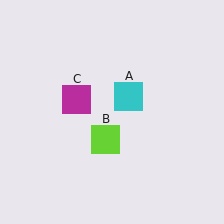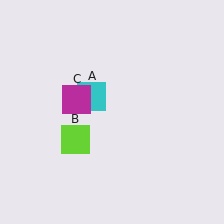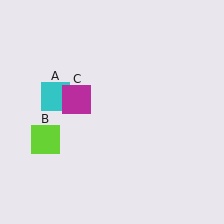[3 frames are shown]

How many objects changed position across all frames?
2 objects changed position: cyan square (object A), lime square (object B).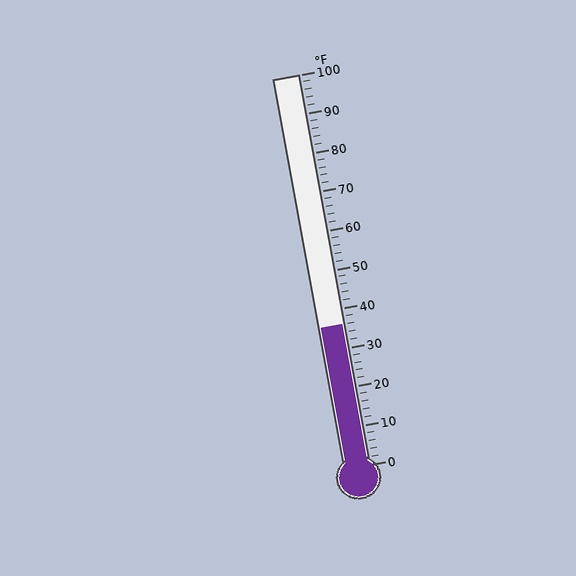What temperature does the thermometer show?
The thermometer shows approximately 36°F.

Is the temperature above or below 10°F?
The temperature is above 10°F.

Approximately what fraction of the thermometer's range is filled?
The thermometer is filled to approximately 35% of its range.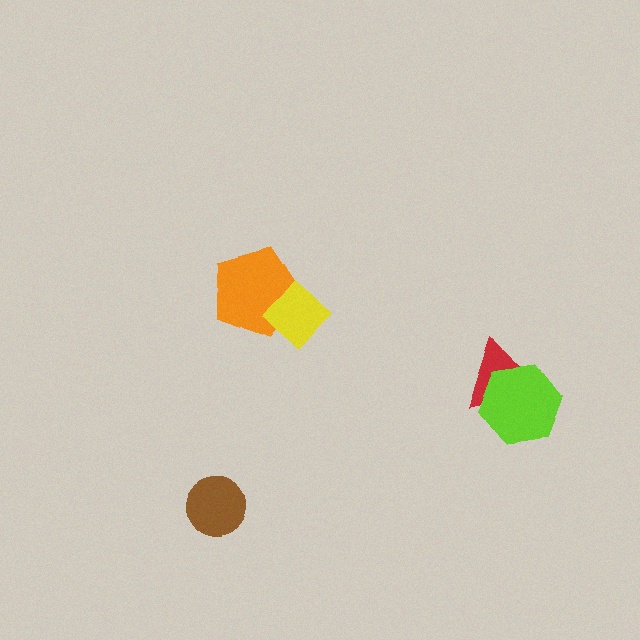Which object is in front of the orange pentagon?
The yellow diamond is in front of the orange pentagon.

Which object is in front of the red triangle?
The lime hexagon is in front of the red triangle.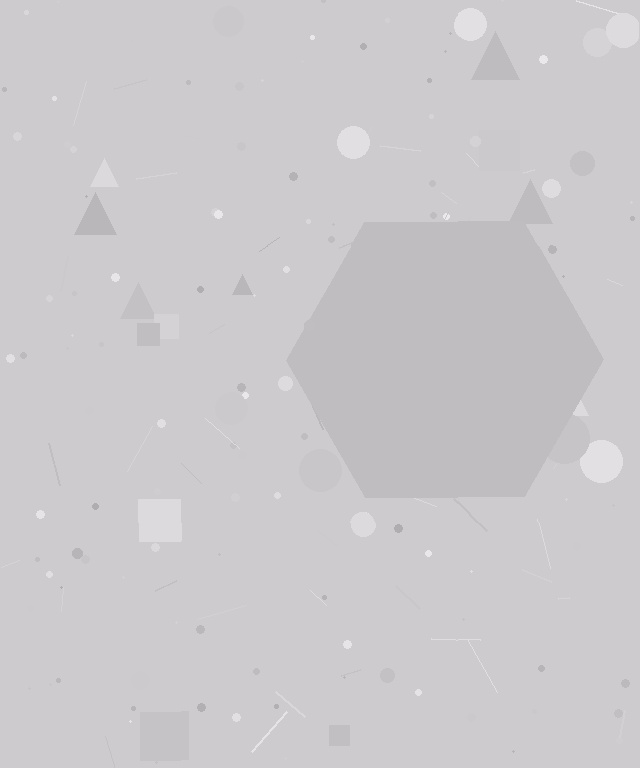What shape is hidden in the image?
A hexagon is hidden in the image.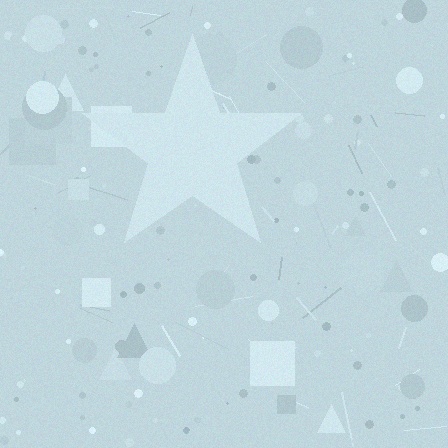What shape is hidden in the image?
A star is hidden in the image.